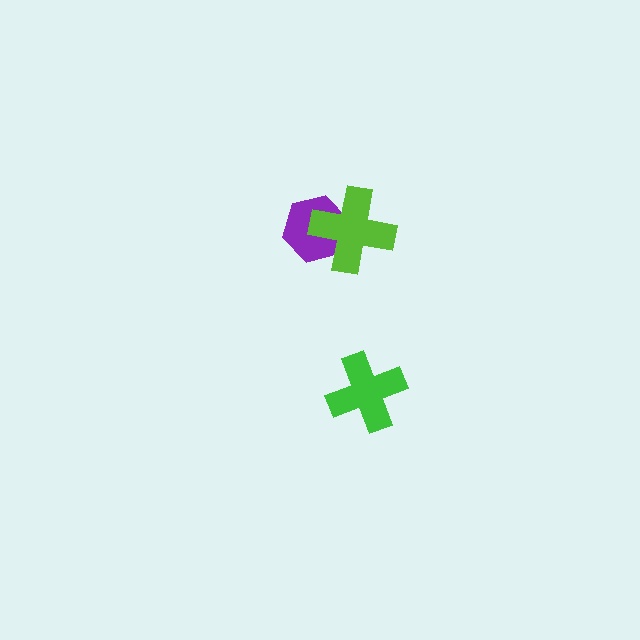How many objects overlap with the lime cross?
1 object overlaps with the lime cross.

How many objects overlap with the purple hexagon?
1 object overlaps with the purple hexagon.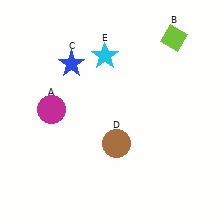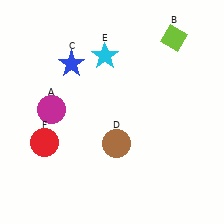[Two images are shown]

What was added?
A red circle (F) was added in Image 2.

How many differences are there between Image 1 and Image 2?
There is 1 difference between the two images.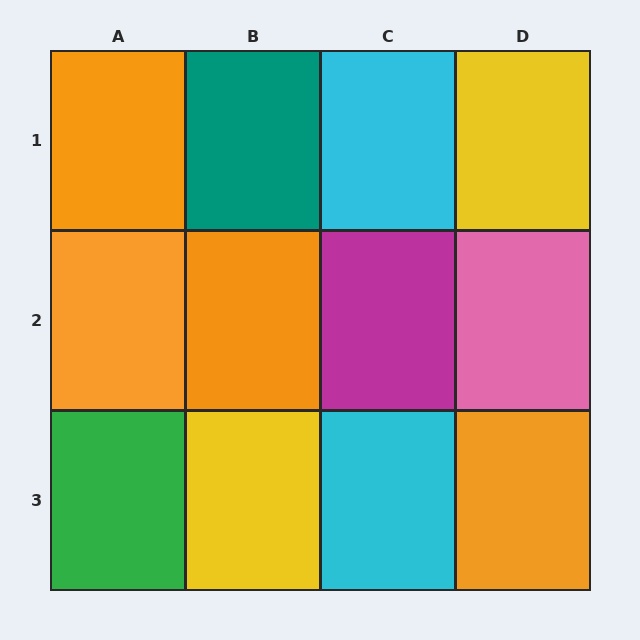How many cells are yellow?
2 cells are yellow.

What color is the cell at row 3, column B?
Yellow.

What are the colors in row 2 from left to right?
Orange, orange, magenta, pink.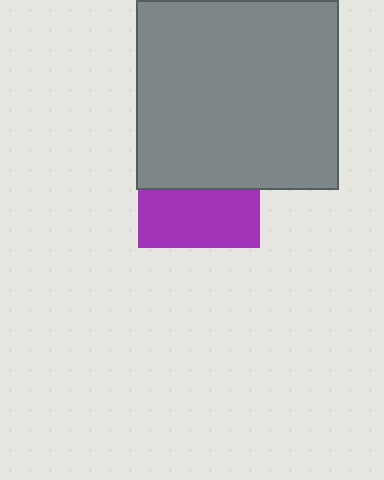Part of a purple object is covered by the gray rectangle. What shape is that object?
It is a square.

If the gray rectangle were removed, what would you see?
You would see the complete purple square.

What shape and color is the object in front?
The object in front is a gray rectangle.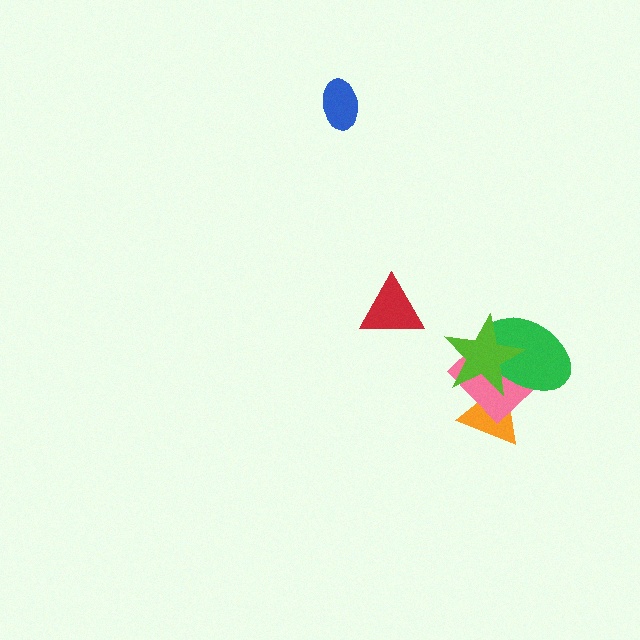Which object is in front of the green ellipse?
The lime star is in front of the green ellipse.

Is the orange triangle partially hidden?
Yes, it is partially covered by another shape.